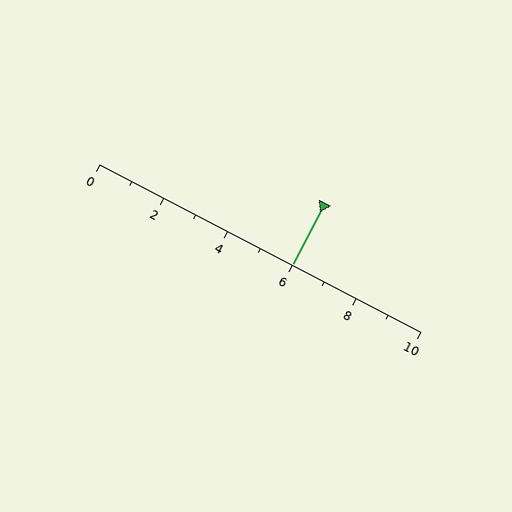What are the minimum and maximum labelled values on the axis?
The axis runs from 0 to 10.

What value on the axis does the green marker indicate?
The marker indicates approximately 6.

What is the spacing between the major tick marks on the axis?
The major ticks are spaced 2 apart.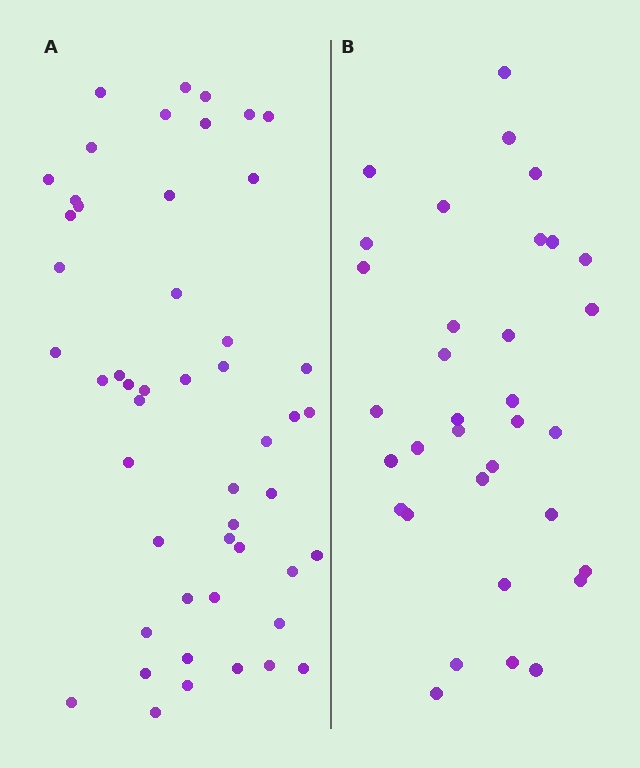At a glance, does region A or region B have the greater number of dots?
Region A (the left region) has more dots.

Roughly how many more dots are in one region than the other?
Region A has approximately 15 more dots than region B.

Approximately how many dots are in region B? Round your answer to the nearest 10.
About 30 dots. (The exact count is 34, which rounds to 30.)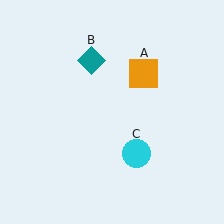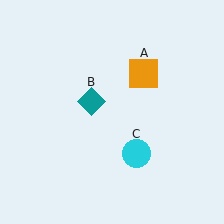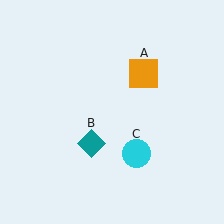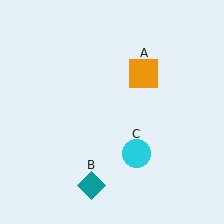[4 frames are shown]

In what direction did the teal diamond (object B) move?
The teal diamond (object B) moved down.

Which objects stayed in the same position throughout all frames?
Orange square (object A) and cyan circle (object C) remained stationary.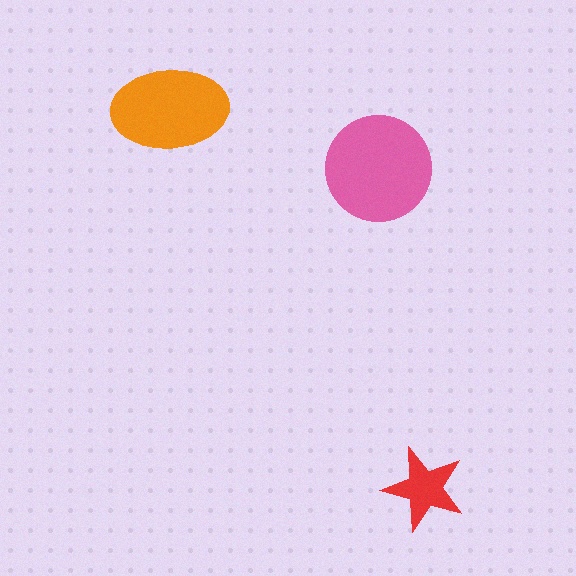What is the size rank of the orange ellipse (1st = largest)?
2nd.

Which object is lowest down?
The red star is bottommost.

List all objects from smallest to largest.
The red star, the orange ellipse, the pink circle.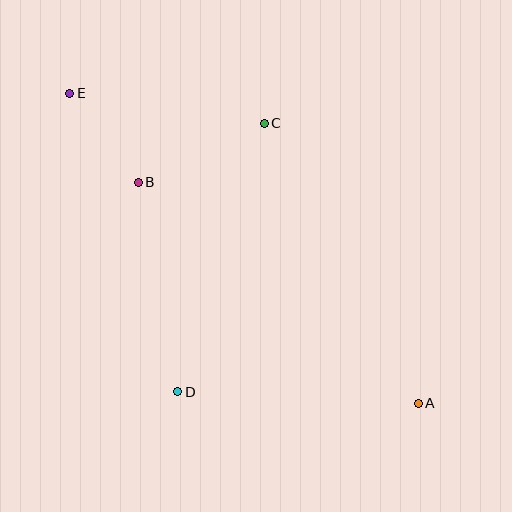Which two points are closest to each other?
Points B and E are closest to each other.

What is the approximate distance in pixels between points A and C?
The distance between A and C is approximately 320 pixels.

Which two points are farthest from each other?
Points A and E are farthest from each other.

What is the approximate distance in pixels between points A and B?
The distance between A and B is approximately 357 pixels.